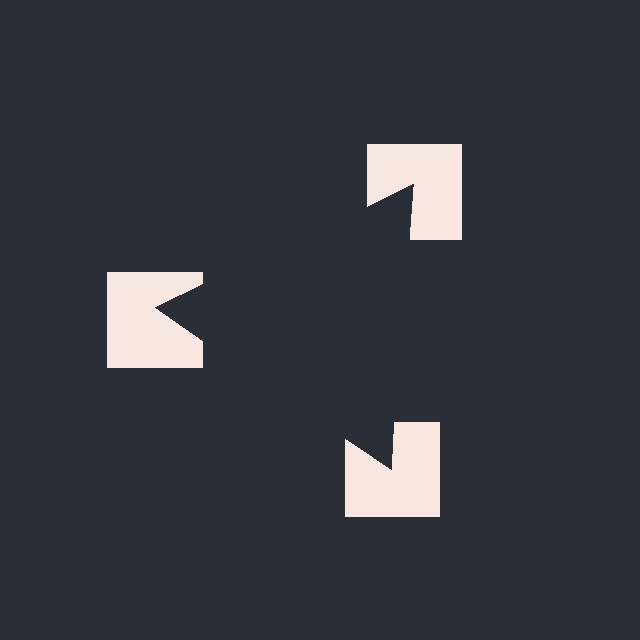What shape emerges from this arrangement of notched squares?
An illusory triangle — its edges are inferred from the aligned wedge cuts in the notched squares, not physically drawn.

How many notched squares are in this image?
There are 3 — one at each vertex of the illusory triangle.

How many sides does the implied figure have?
3 sides.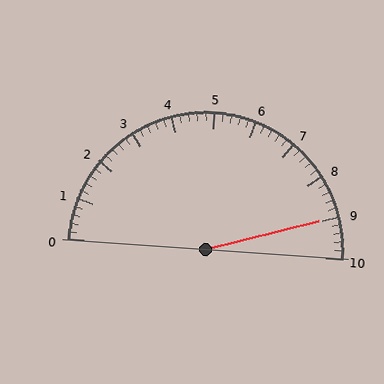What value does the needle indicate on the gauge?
The needle indicates approximately 9.0.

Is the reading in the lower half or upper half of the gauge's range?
The reading is in the upper half of the range (0 to 10).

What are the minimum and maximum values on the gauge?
The gauge ranges from 0 to 10.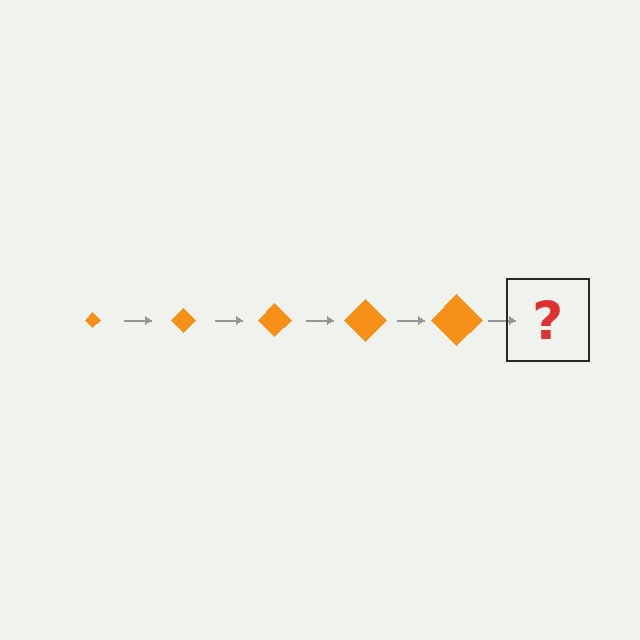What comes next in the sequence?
The next element should be an orange diamond, larger than the previous one.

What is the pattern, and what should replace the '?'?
The pattern is that the diamond gets progressively larger each step. The '?' should be an orange diamond, larger than the previous one.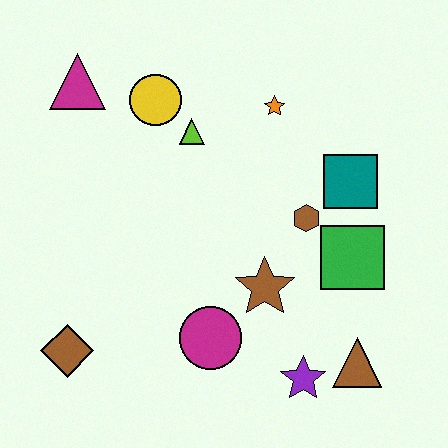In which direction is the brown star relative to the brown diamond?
The brown star is to the right of the brown diamond.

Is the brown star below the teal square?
Yes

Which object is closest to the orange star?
The lime triangle is closest to the orange star.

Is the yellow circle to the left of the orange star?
Yes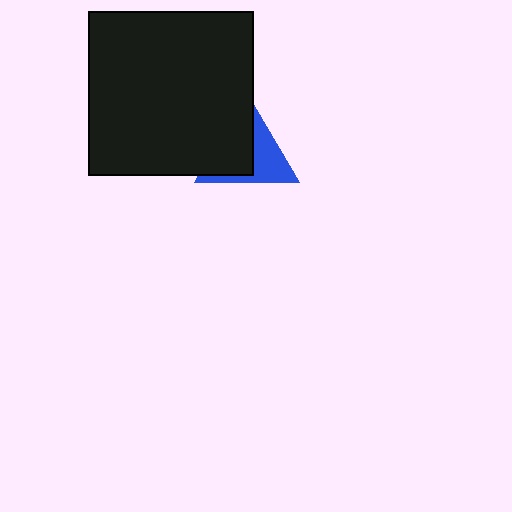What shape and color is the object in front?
The object in front is a black square.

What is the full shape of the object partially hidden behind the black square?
The partially hidden object is a blue triangle.